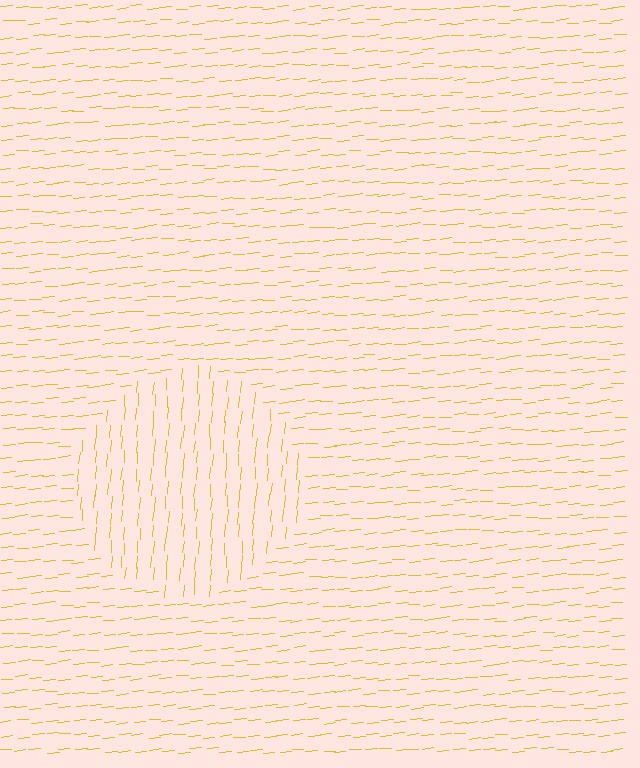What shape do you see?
I see a circle.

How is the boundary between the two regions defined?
The boundary is defined purely by a change in line orientation (approximately 80 degrees difference). All lines are the same color and thickness.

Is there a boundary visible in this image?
Yes, there is a texture boundary formed by a change in line orientation.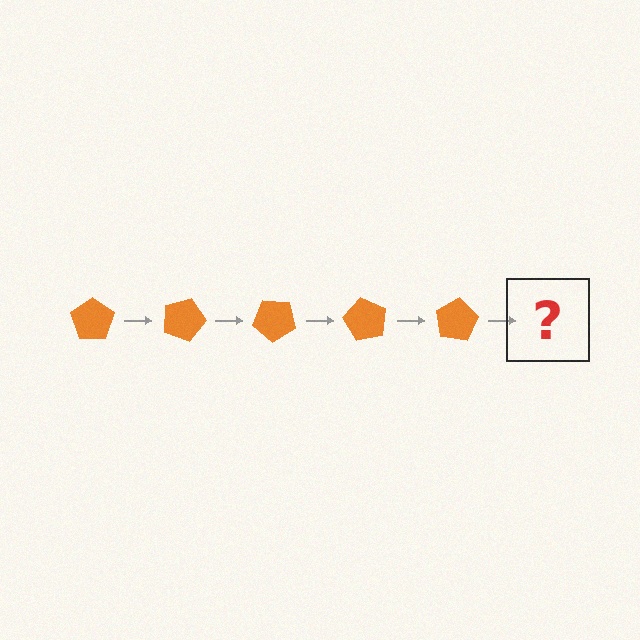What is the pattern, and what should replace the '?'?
The pattern is that the pentagon rotates 20 degrees each step. The '?' should be an orange pentagon rotated 100 degrees.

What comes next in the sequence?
The next element should be an orange pentagon rotated 100 degrees.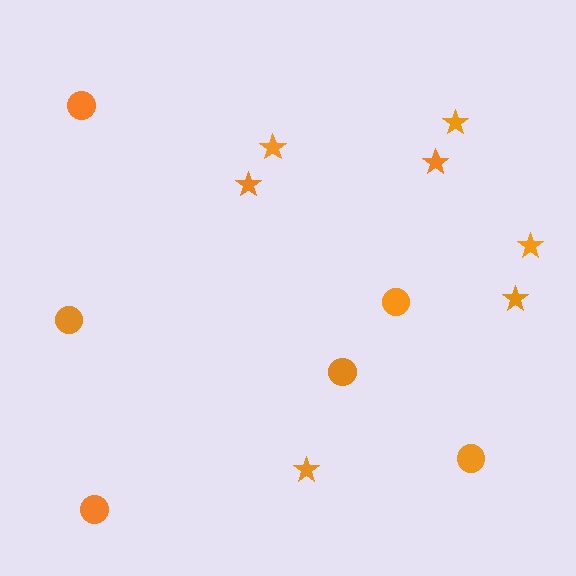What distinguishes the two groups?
There are 2 groups: one group of circles (6) and one group of stars (7).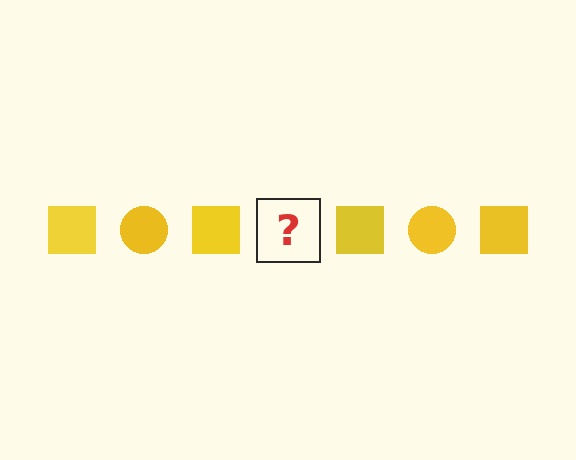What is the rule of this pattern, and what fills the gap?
The rule is that the pattern cycles through square, circle shapes in yellow. The gap should be filled with a yellow circle.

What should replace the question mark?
The question mark should be replaced with a yellow circle.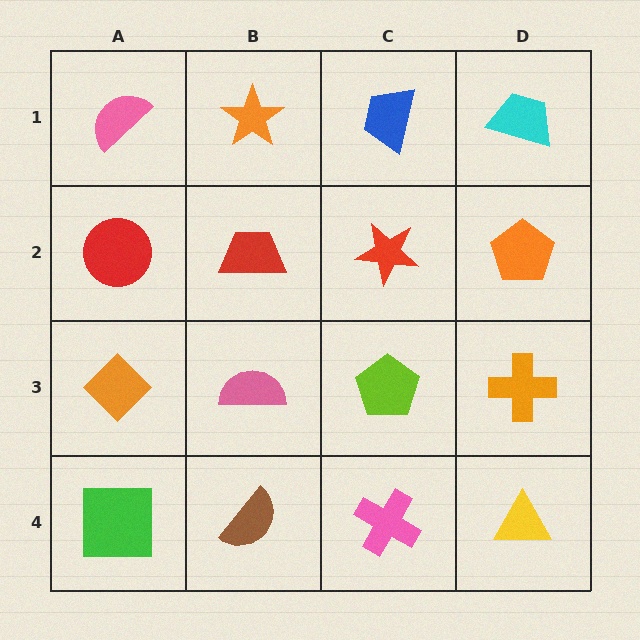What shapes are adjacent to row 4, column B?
A pink semicircle (row 3, column B), a green square (row 4, column A), a pink cross (row 4, column C).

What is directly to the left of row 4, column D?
A pink cross.